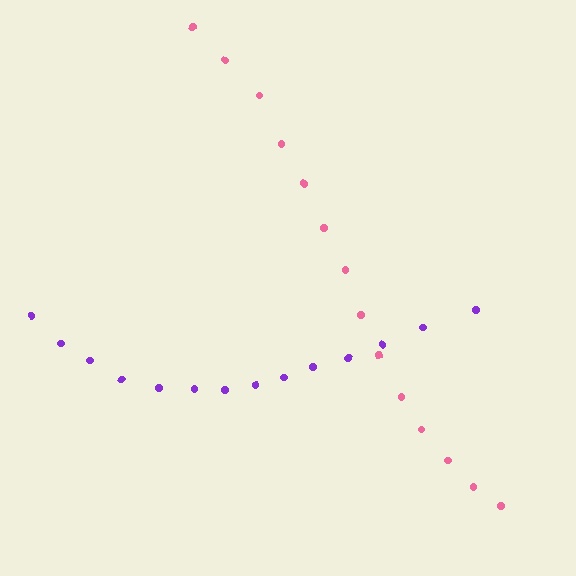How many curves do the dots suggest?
There are 2 distinct paths.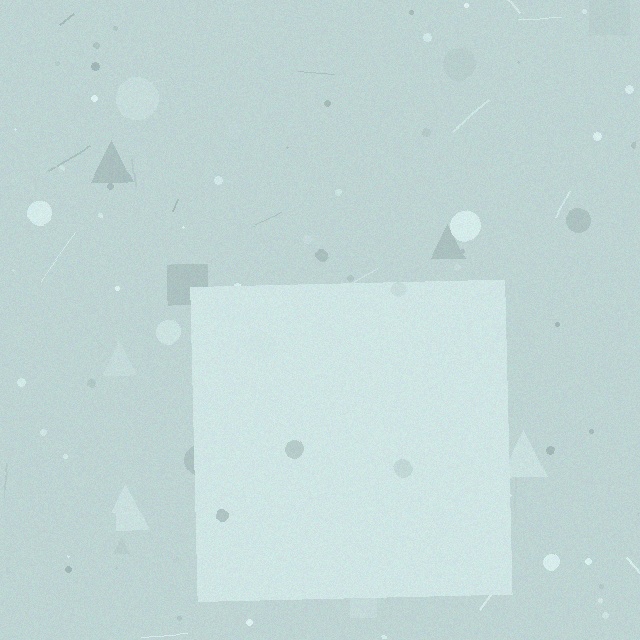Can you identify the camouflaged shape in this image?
The camouflaged shape is a square.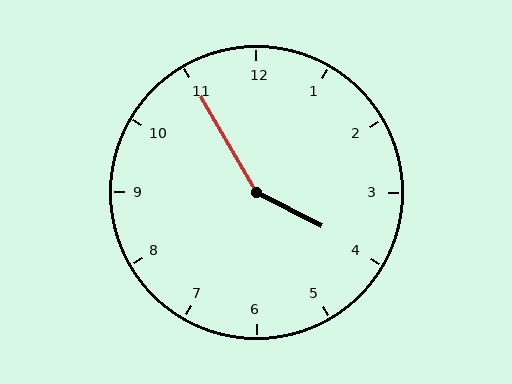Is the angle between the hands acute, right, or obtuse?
It is obtuse.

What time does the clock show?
3:55.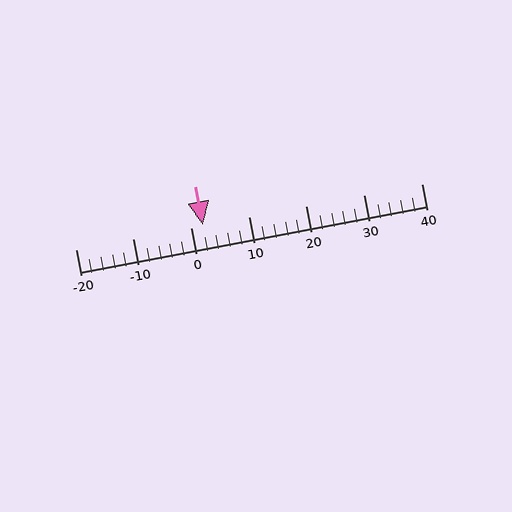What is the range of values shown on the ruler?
The ruler shows values from -20 to 40.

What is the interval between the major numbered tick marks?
The major tick marks are spaced 10 units apart.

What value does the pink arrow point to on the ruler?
The pink arrow points to approximately 2.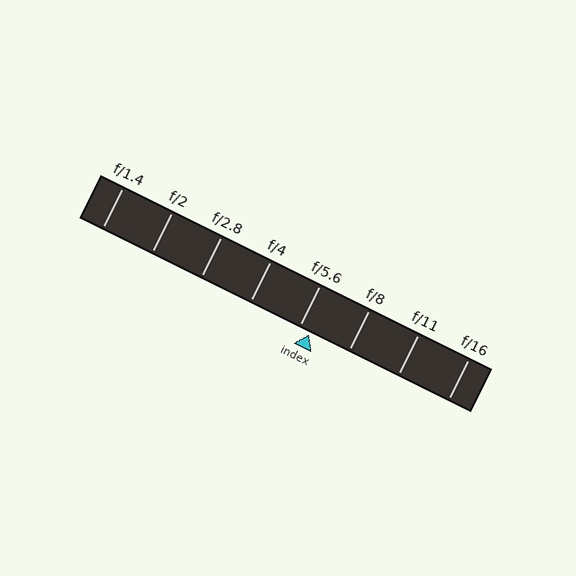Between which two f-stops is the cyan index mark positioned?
The index mark is between f/5.6 and f/8.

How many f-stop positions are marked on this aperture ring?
There are 8 f-stop positions marked.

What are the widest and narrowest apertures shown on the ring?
The widest aperture shown is f/1.4 and the narrowest is f/16.